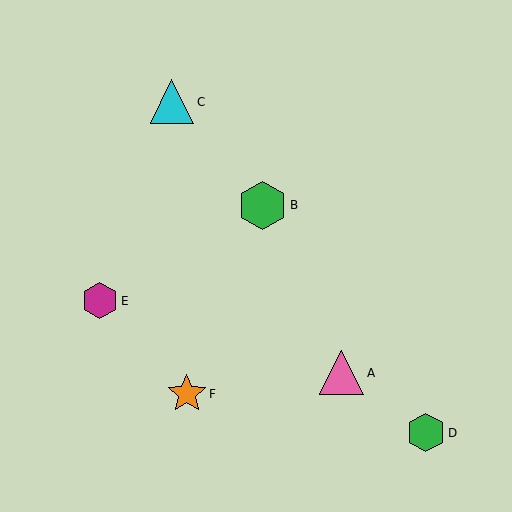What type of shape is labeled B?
Shape B is a green hexagon.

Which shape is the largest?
The green hexagon (labeled B) is the largest.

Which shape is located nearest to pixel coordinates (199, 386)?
The orange star (labeled F) at (187, 394) is nearest to that location.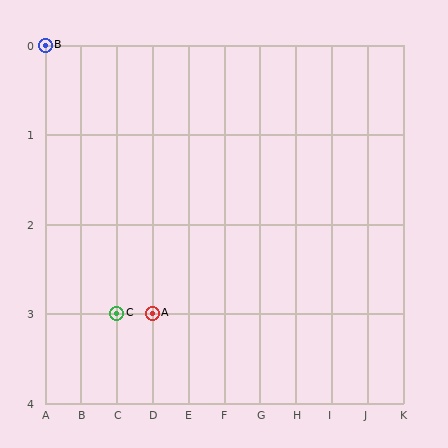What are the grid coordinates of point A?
Point A is at grid coordinates (D, 3).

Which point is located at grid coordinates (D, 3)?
Point A is at (D, 3).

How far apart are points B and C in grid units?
Points B and C are 2 columns and 3 rows apart (about 3.6 grid units diagonally).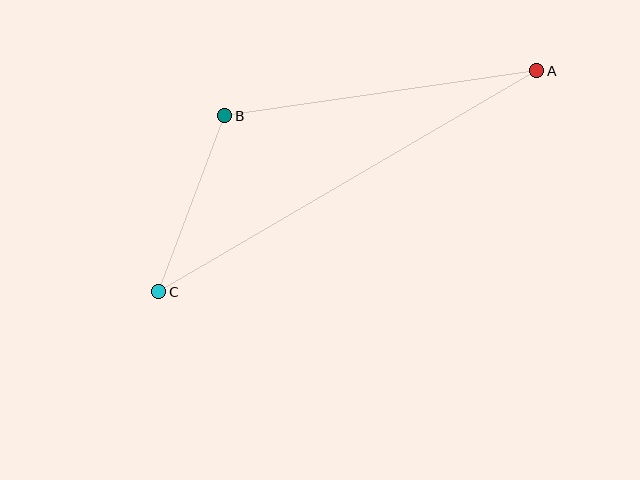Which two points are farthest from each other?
Points A and C are farthest from each other.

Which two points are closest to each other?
Points B and C are closest to each other.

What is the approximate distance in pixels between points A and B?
The distance between A and B is approximately 315 pixels.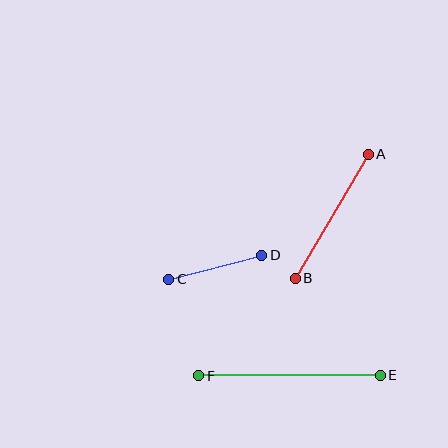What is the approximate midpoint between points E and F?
The midpoint is at approximately (289, 376) pixels.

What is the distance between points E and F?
The distance is approximately 182 pixels.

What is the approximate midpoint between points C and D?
The midpoint is at approximately (215, 267) pixels.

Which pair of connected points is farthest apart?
Points E and F are farthest apart.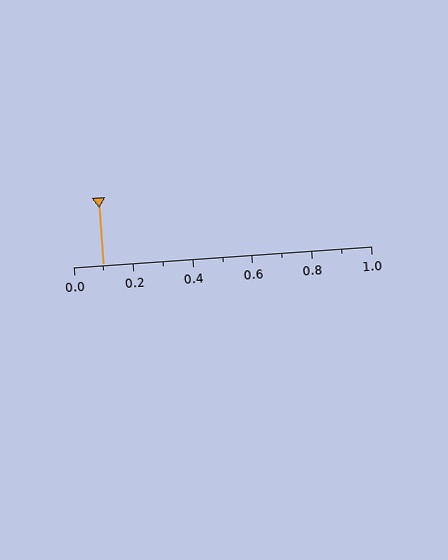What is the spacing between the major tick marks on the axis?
The major ticks are spaced 0.2 apart.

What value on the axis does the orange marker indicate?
The marker indicates approximately 0.1.